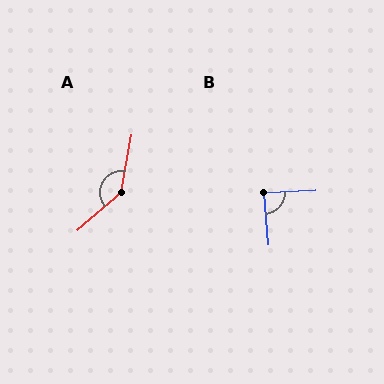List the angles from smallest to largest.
B (88°), A (141°).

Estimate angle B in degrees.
Approximately 88 degrees.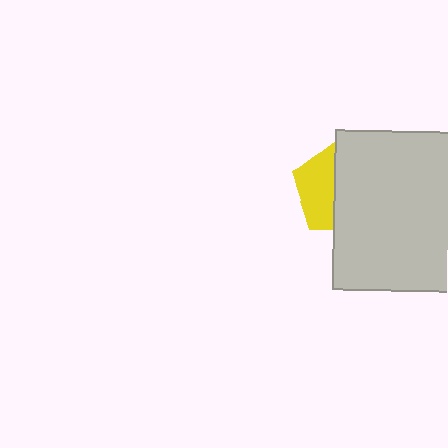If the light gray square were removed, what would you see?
You would see the complete yellow pentagon.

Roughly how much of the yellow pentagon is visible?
A small part of it is visible (roughly 41%).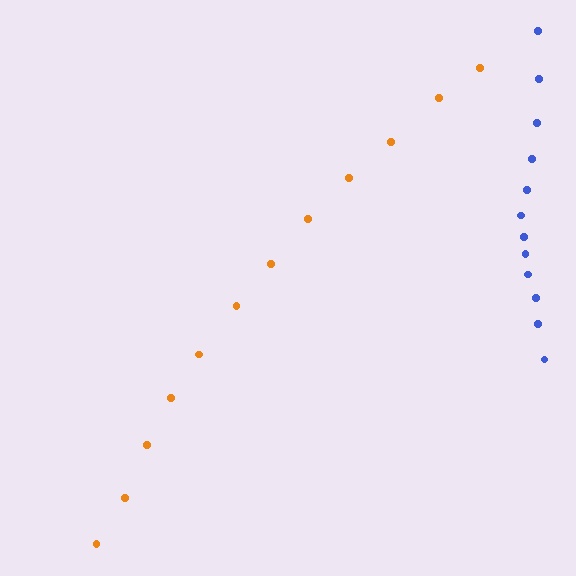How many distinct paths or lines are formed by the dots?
There are 2 distinct paths.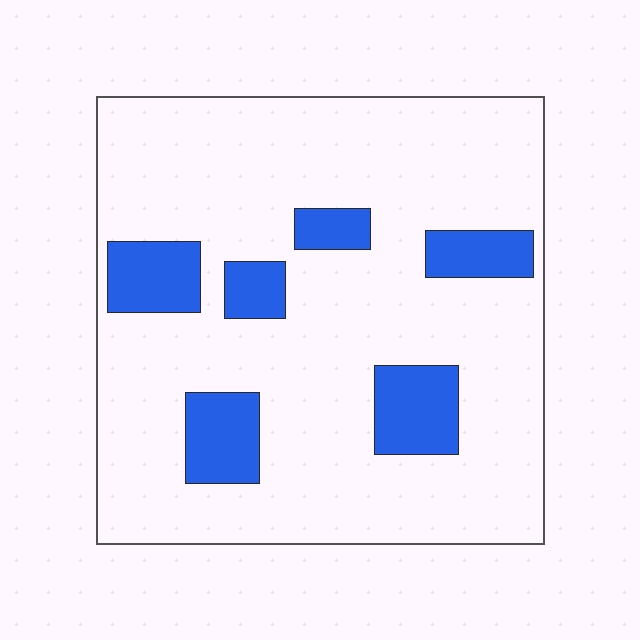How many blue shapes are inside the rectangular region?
6.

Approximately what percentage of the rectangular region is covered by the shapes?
Approximately 15%.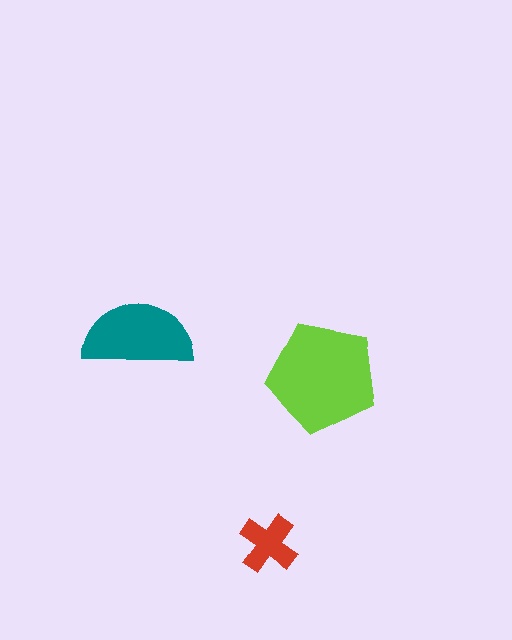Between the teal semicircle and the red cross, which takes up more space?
The teal semicircle.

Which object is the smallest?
The red cross.